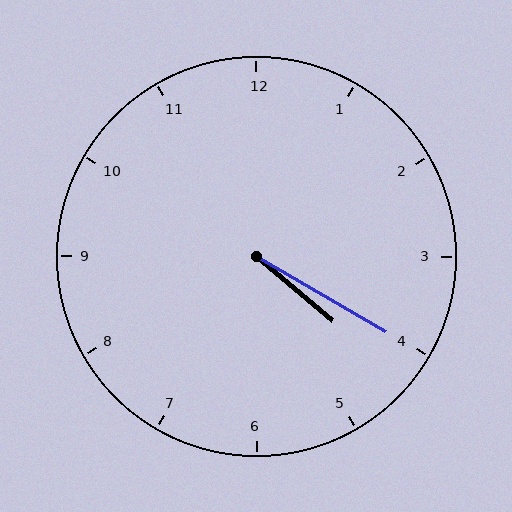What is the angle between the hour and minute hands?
Approximately 10 degrees.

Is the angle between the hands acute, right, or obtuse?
It is acute.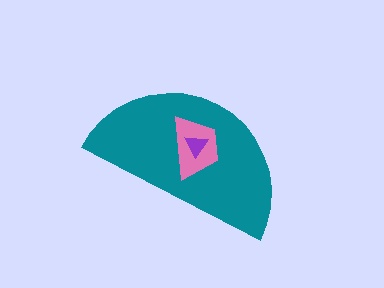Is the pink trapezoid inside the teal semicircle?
Yes.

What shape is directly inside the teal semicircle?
The pink trapezoid.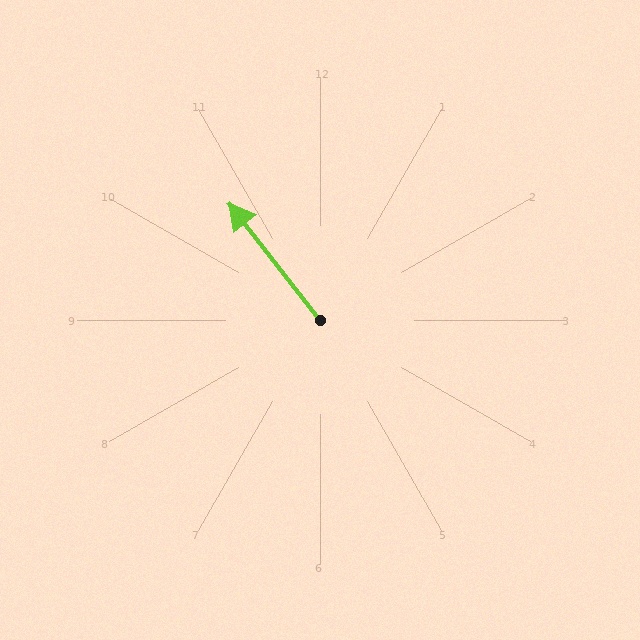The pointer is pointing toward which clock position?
Roughly 11 o'clock.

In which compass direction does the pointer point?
Northwest.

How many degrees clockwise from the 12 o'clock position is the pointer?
Approximately 322 degrees.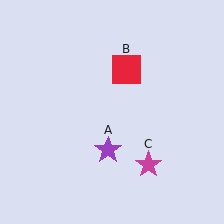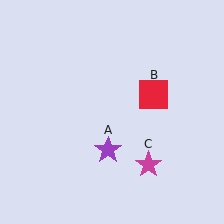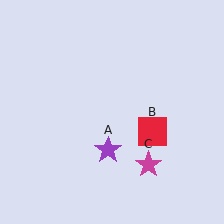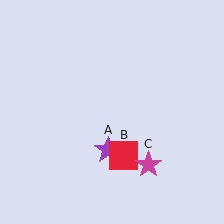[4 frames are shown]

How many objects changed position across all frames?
1 object changed position: red square (object B).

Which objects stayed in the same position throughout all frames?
Purple star (object A) and magenta star (object C) remained stationary.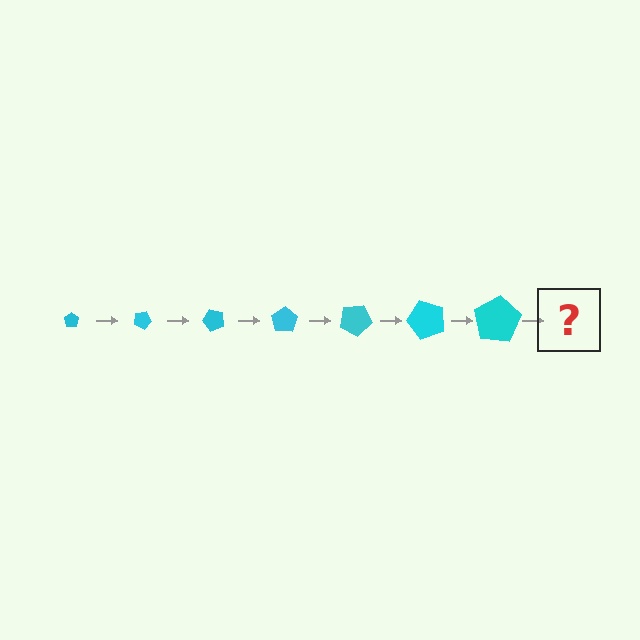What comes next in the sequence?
The next element should be a pentagon, larger than the previous one and rotated 175 degrees from the start.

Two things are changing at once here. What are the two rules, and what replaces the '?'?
The two rules are that the pentagon grows larger each step and it rotates 25 degrees each step. The '?' should be a pentagon, larger than the previous one and rotated 175 degrees from the start.